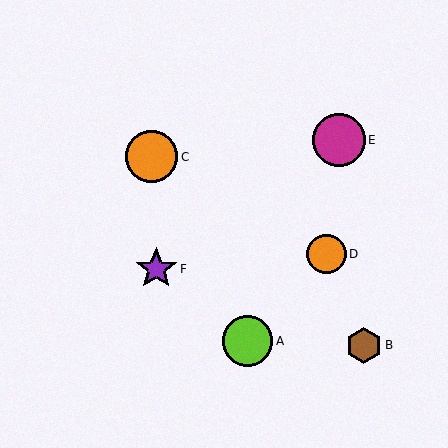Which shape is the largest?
The magenta circle (labeled E) is the largest.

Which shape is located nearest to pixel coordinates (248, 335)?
The lime circle (labeled A) at (248, 341) is nearest to that location.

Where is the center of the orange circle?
The center of the orange circle is at (152, 157).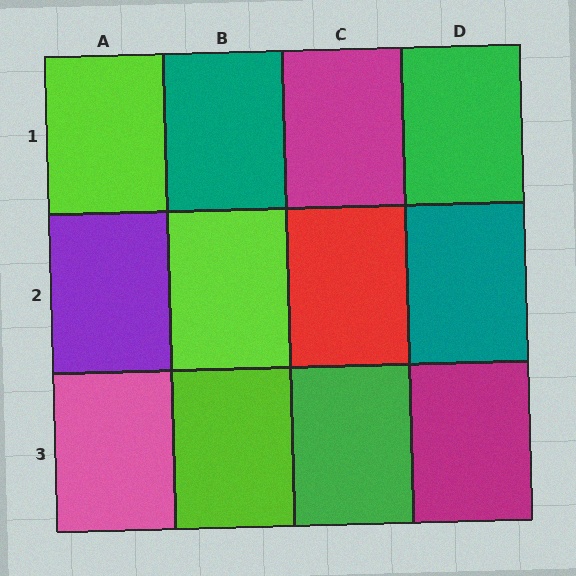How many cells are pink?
1 cell is pink.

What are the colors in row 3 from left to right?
Pink, lime, green, magenta.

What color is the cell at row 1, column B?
Teal.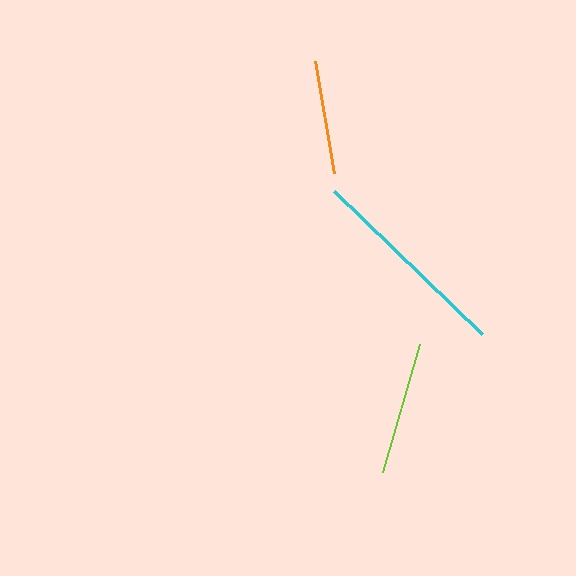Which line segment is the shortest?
The orange line is the shortest at approximately 114 pixels.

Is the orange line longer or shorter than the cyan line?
The cyan line is longer than the orange line.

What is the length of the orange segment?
The orange segment is approximately 114 pixels long.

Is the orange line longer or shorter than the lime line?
The lime line is longer than the orange line.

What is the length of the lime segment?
The lime segment is approximately 133 pixels long.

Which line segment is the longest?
The cyan line is the longest at approximately 206 pixels.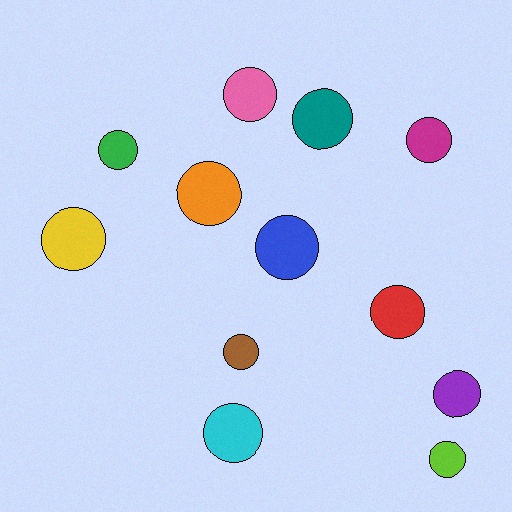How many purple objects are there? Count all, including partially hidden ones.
There is 1 purple object.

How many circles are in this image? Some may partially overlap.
There are 12 circles.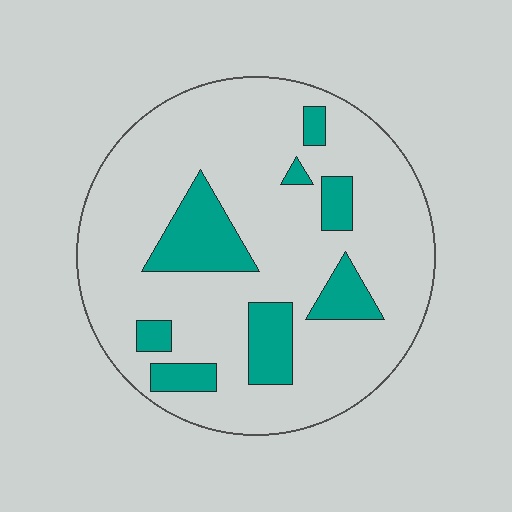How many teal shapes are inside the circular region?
8.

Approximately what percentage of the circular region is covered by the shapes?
Approximately 20%.